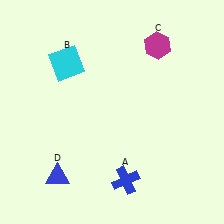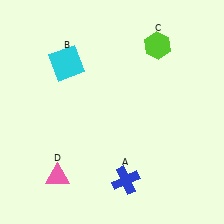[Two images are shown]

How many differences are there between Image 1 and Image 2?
There are 2 differences between the two images.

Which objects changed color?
C changed from magenta to lime. D changed from blue to pink.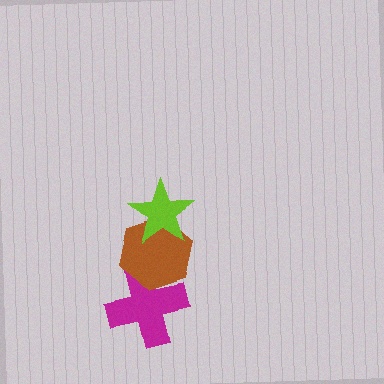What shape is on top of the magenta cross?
The brown hexagon is on top of the magenta cross.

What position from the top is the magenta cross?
The magenta cross is 3rd from the top.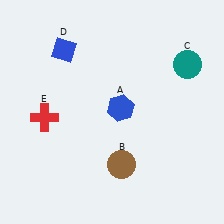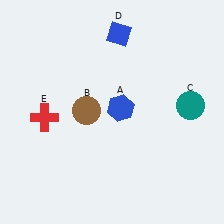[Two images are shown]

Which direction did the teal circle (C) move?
The teal circle (C) moved down.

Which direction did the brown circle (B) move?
The brown circle (B) moved up.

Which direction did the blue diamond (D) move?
The blue diamond (D) moved right.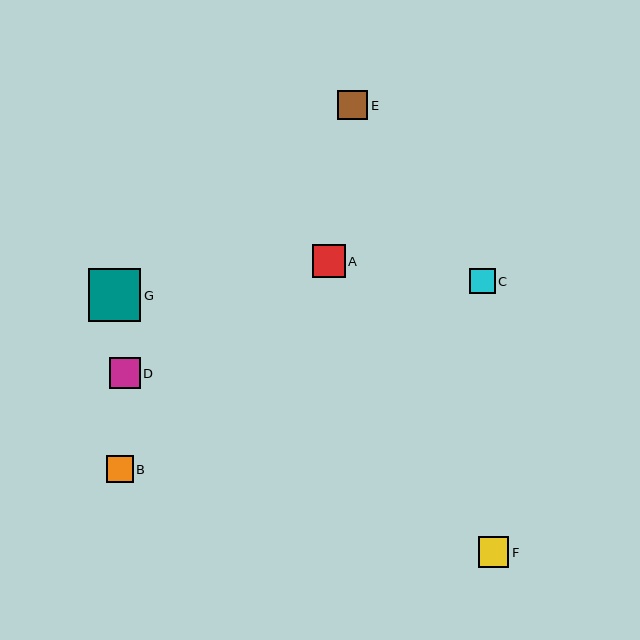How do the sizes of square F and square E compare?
Square F and square E are approximately the same size.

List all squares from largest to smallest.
From largest to smallest: G, A, D, F, E, B, C.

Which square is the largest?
Square G is the largest with a size of approximately 52 pixels.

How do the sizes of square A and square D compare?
Square A and square D are approximately the same size.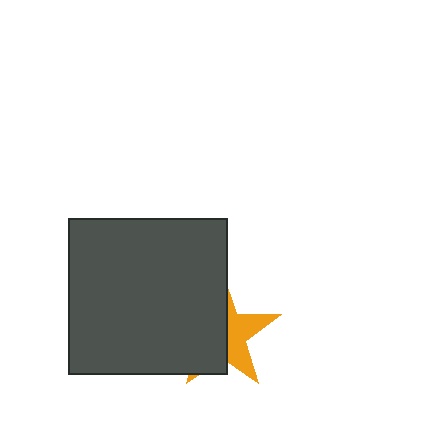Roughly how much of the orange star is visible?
A small part of it is visible (roughly 42%).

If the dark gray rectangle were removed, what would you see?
You would see the complete orange star.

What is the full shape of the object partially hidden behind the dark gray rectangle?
The partially hidden object is an orange star.